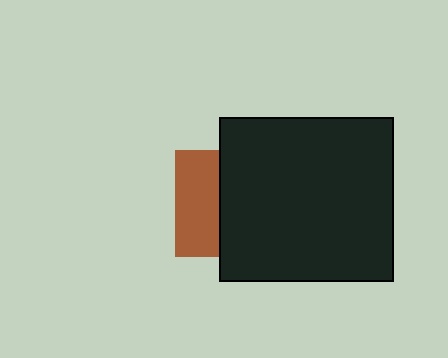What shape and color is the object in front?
The object in front is a black rectangle.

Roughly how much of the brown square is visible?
A small part of it is visible (roughly 42%).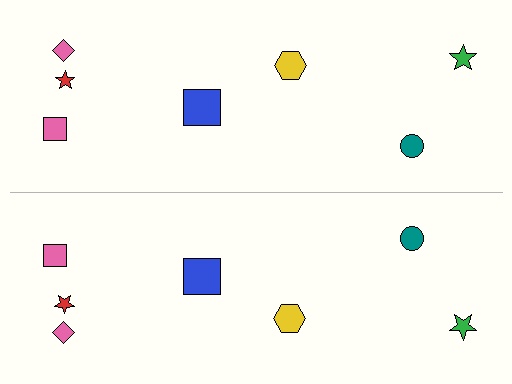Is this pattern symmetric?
Yes, this pattern has bilateral (reflection) symmetry.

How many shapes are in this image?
There are 14 shapes in this image.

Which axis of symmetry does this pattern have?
The pattern has a horizontal axis of symmetry running through the center of the image.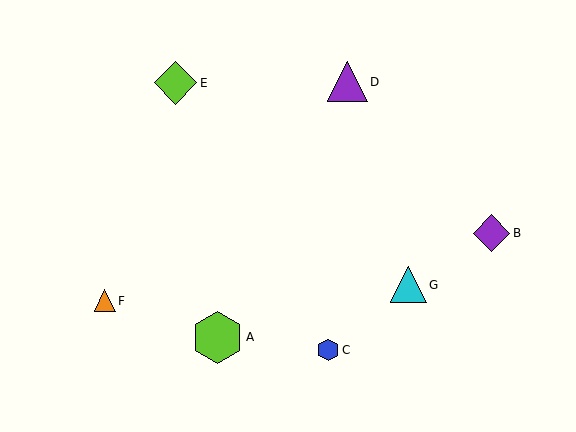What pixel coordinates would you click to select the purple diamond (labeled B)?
Click at (491, 233) to select the purple diamond B.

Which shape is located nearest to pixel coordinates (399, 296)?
The cyan triangle (labeled G) at (409, 285) is nearest to that location.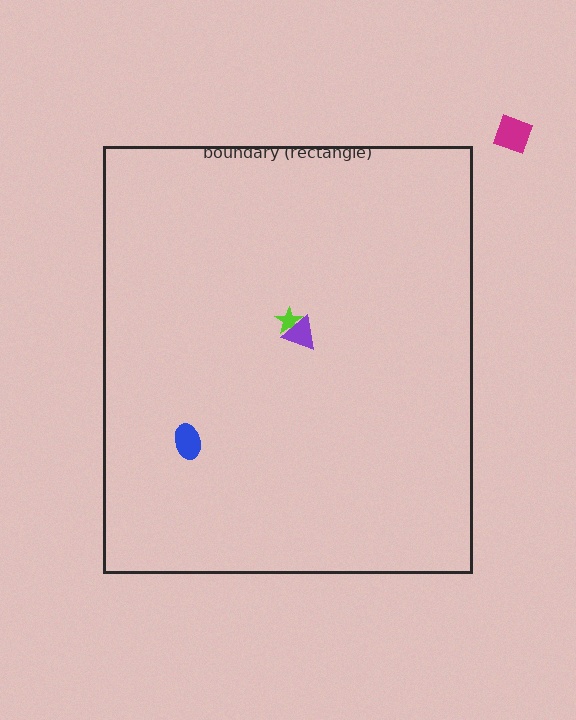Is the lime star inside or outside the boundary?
Inside.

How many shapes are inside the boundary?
3 inside, 1 outside.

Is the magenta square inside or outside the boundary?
Outside.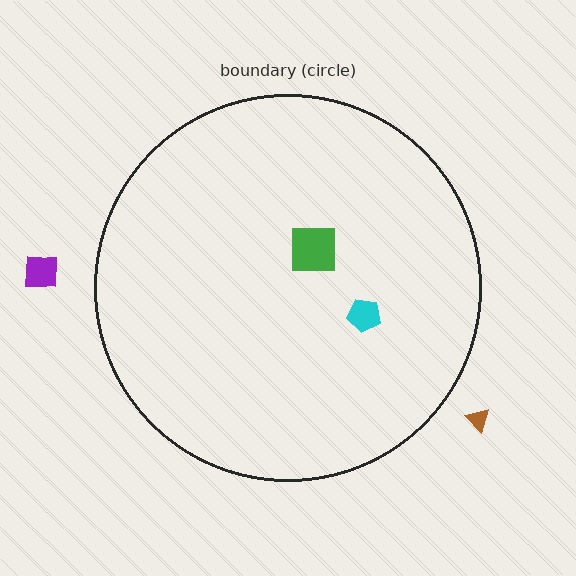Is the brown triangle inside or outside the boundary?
Outside.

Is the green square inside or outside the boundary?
Inside.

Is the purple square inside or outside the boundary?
Outside.